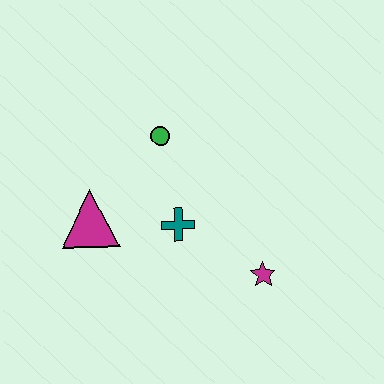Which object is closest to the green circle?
The teal cross is closest to the green circle.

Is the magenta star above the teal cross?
No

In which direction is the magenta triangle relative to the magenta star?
The magenta triangle is to the left of the magenta star.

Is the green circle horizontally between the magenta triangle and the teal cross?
Yes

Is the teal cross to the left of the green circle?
No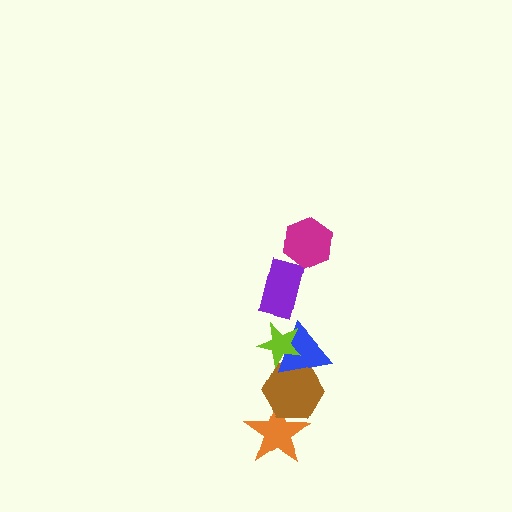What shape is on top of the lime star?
The purple rectangle is on top of the lime star.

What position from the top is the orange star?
The orange star is 6th from the top.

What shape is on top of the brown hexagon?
The blue triangle is on top of the brown hexagon.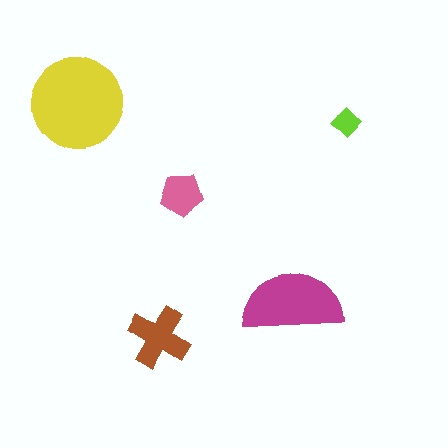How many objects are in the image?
There are 5 objects in the image.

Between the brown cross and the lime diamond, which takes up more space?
The brown cross.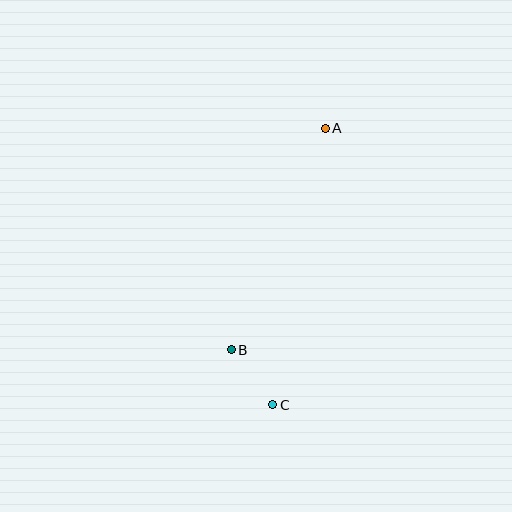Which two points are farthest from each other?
Points A and C are farthest from each other.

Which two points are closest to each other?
Points B and C are closest to each other.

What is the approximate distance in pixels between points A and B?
The distance between A and B is approximately 240 pixels.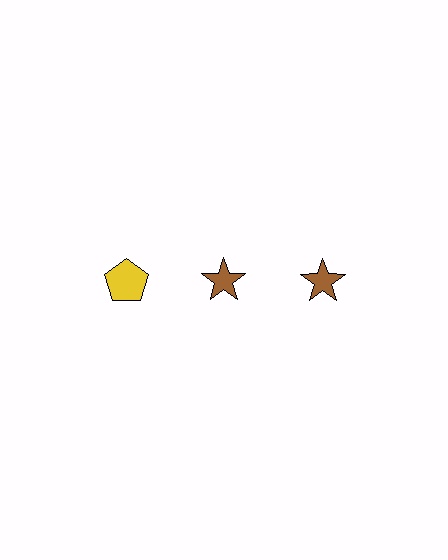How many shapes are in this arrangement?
There are 3 shapes arranged in a grid pattern.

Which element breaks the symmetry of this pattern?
The yellow pentagon in the top row, leftmost column breaks the symmetry. All other shapes are brown stars.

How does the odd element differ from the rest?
It differs in both color (yellow instead of brown) and shape (pentagon instead of star).